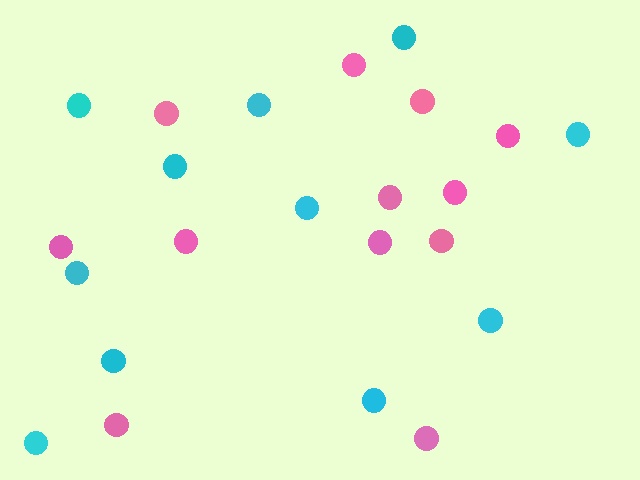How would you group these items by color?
There are 2 groups: one group of cyan circles (11) and one group of pink circles (12).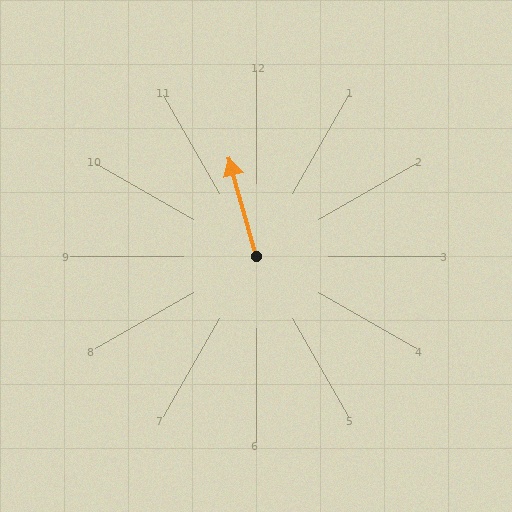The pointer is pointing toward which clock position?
Roughly 11 o'clock.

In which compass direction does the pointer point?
North.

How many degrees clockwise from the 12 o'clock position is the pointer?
Approximately 344 degrees.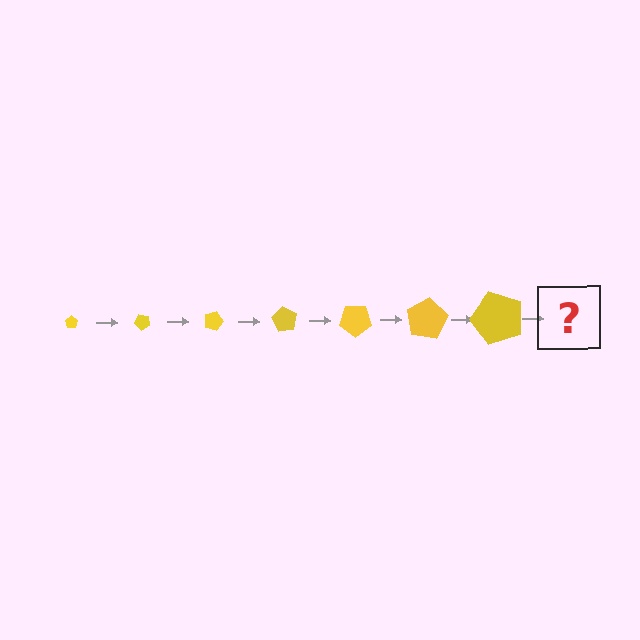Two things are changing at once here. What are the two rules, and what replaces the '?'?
The two rules are that the pentagon grows larger each step and it rotates 45 degrees each step. The '?' should be a pentagon, larger than the previous one and rotated 315 degrees from the start.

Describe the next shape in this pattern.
It should be a pentagon, larger than the previous one and rotated 315 degrees from the start.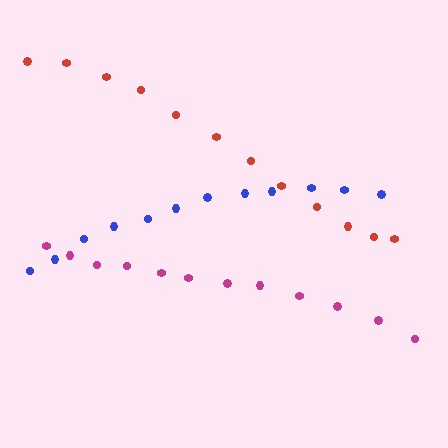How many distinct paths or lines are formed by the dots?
There are 3 distinct paths.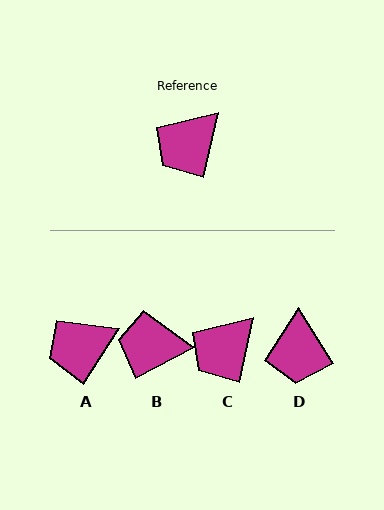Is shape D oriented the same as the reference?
No, it is off by about 44 degrees.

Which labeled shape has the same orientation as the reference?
C.